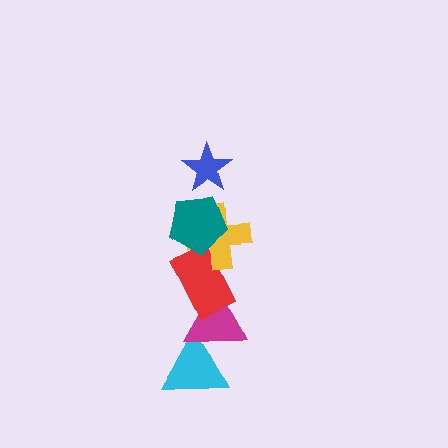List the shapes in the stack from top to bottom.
From top to bottom: the blue star, the teal pentagon, the yellow cross, the red rectangle, the magenta triangle, the cyan triangle.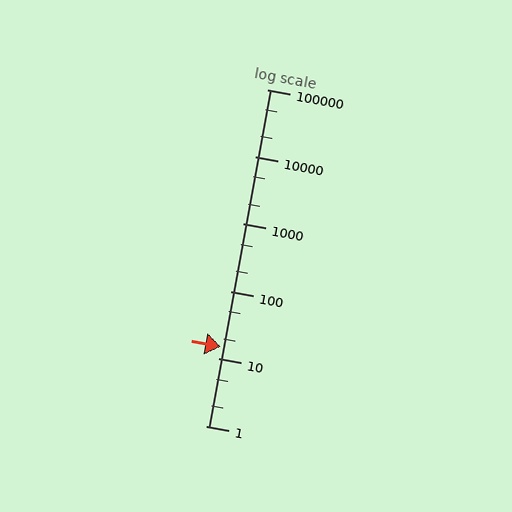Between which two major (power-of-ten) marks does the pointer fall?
The pointer is between 10 and 100.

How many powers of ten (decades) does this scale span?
The scale spans 5 decades, from 1 to 100000.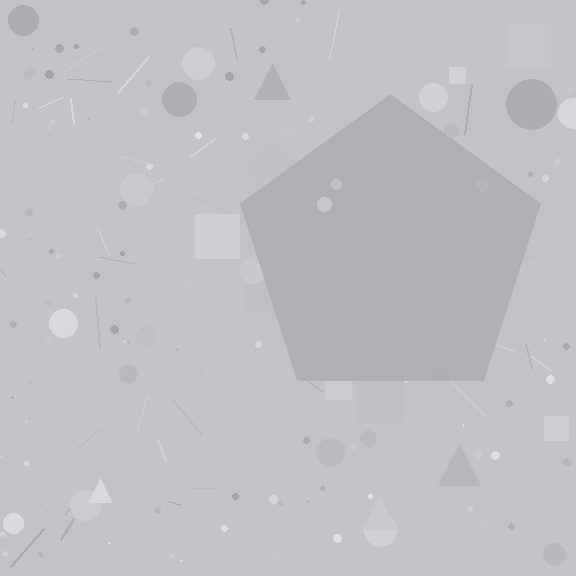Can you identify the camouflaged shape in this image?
The camouflaged shape is a pentagon.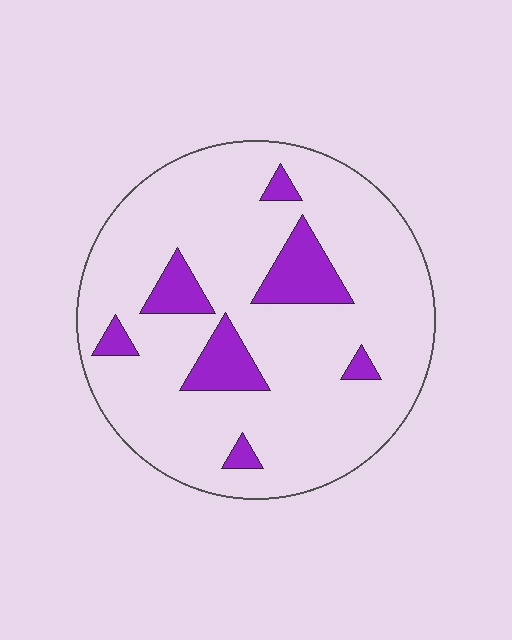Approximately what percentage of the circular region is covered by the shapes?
Approximately 15%.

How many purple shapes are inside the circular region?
7.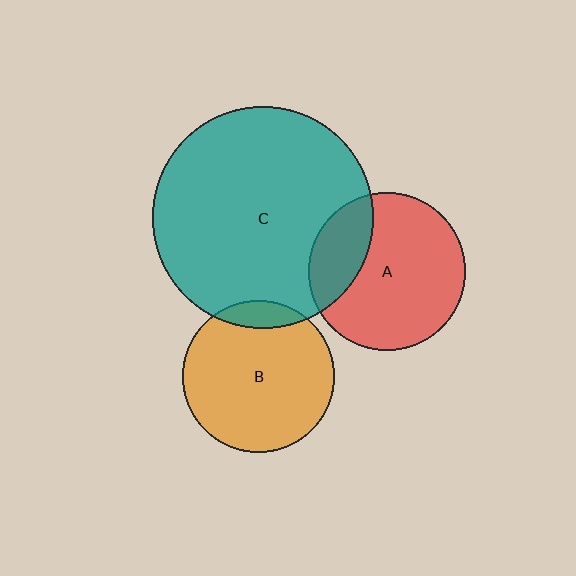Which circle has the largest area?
Circle C (teal).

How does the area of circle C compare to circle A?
Approximately 2.0 times.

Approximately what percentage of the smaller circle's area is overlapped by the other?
Approximately 25%.